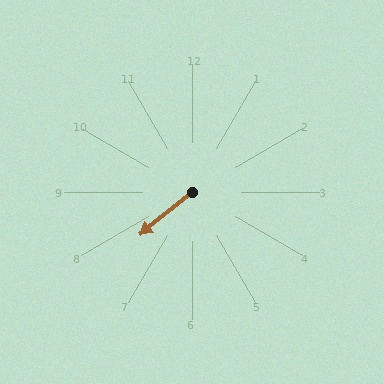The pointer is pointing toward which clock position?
Roughly 8 o'clock.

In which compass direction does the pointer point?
Southwest.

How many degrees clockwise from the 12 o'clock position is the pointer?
Approximately 231 degrees.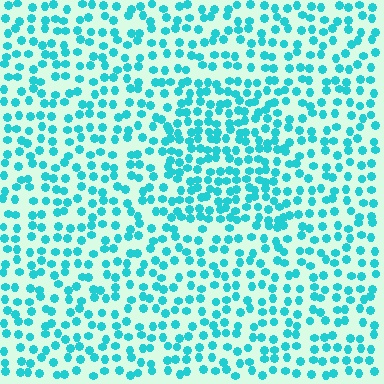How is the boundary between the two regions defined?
The boundary is defined by a change in element density (approximately 1.6x ratio). All elements are the same color, size, and shape.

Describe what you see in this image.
The image contains small cyan elements arranged at two different densities. A rectangle-shaped region is visible where the elements are more densely packed than the surrounding area.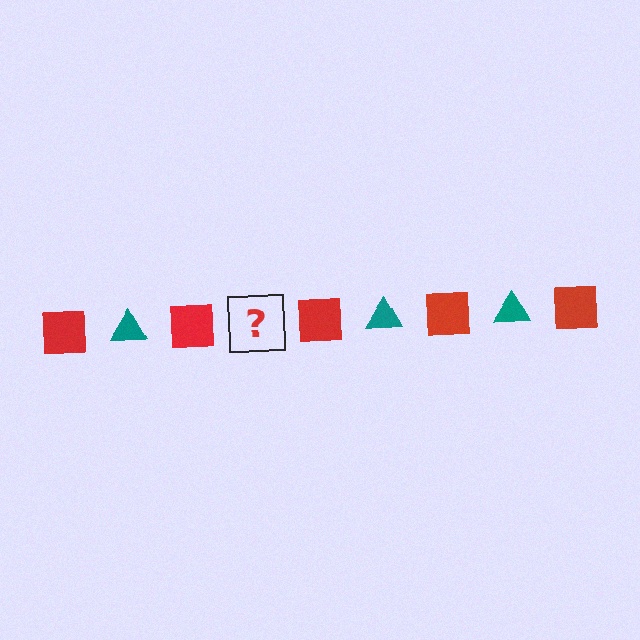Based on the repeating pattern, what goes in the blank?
The blank should be a teal triangle.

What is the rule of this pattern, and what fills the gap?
The rule is that the pattern alternates between red square and teal triangle. The gap should be filled with a teal triangle.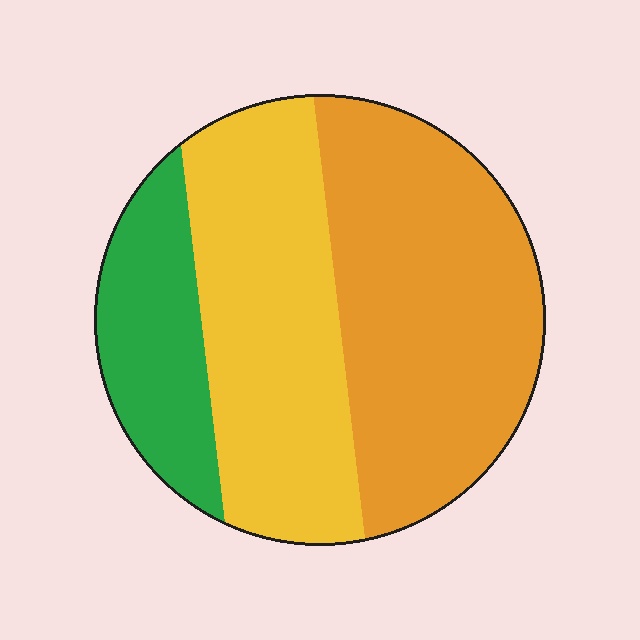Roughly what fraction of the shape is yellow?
Yellow takes up about three eighths (3/8) of the shape.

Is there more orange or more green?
Orange.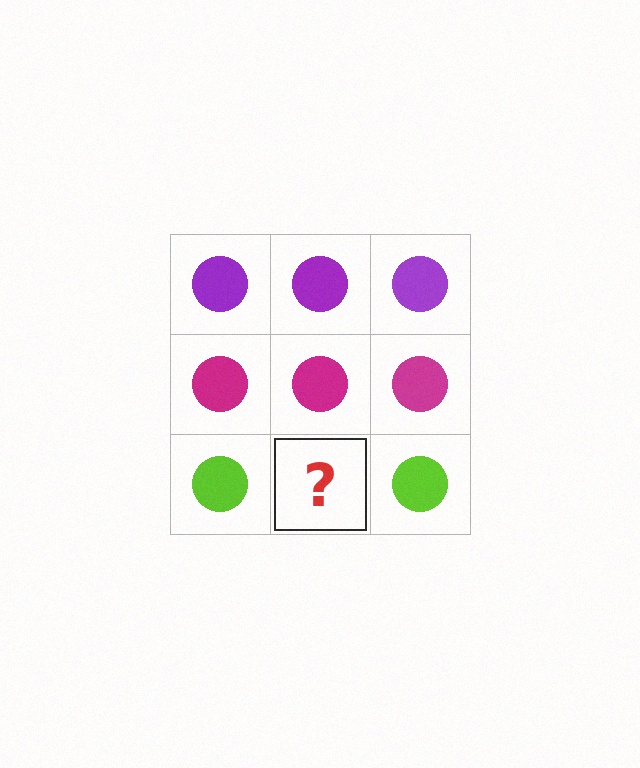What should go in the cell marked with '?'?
The missing cell should contain a lime circle.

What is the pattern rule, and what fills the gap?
The rule is that each row has a consistent color. The gap should be filled with a lime circle.